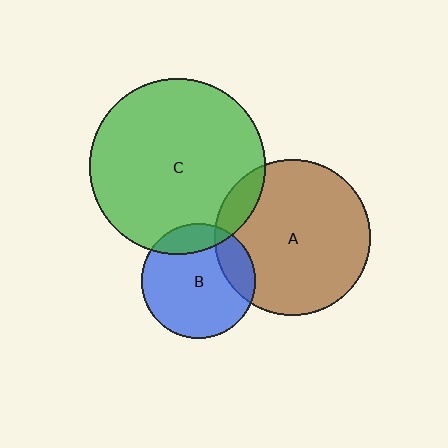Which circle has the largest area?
Circle C (green).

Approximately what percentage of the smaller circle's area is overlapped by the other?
Approximately 15%.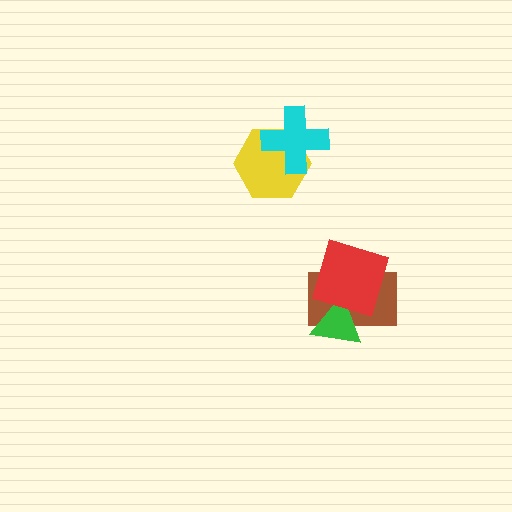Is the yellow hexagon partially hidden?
Yes, it is partially covered by another shape.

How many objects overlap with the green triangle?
2 objects overlap with the green triangle.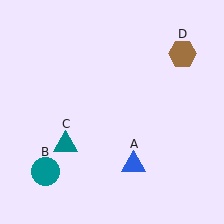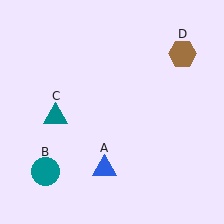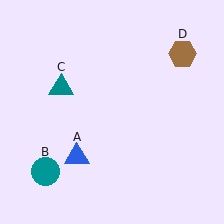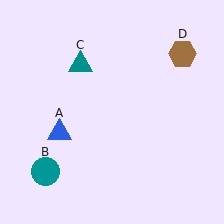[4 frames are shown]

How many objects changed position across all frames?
2 objects changed position: blue triangle (object A), teal triangle (object C).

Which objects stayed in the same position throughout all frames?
Teal circle (object B) and brown hexagon (object D) remained stationary.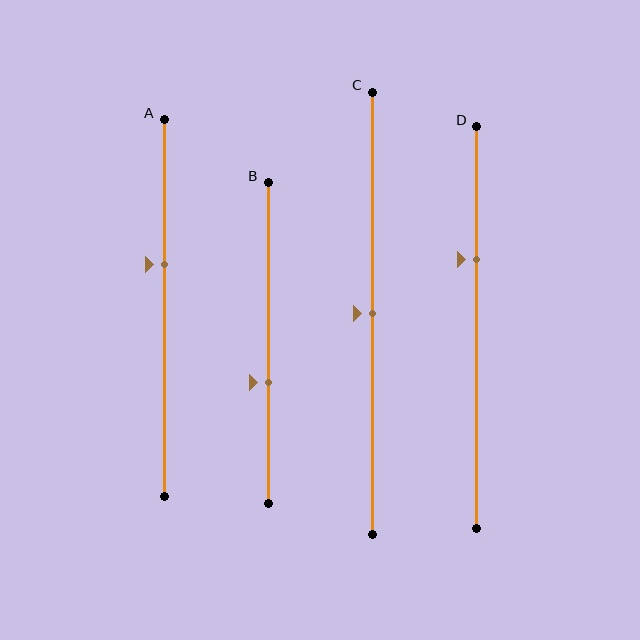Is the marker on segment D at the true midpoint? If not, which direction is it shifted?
No, the marker on segment D is shifted upward by about 17% of the segment length.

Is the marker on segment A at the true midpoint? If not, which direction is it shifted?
No, the marker on segment A is shifted upward by about 11% of the segment length.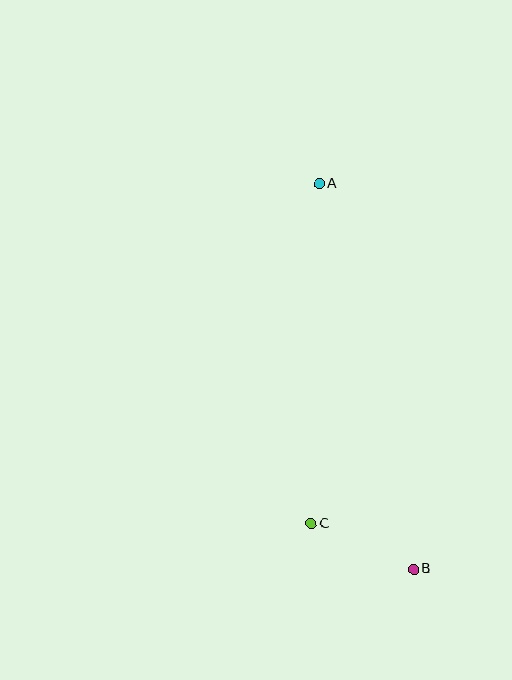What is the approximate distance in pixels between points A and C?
The distance between A and C is approximately 340 pixels.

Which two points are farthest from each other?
Points A and B are farthest from each other.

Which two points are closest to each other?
Points B and C are closest to each other.